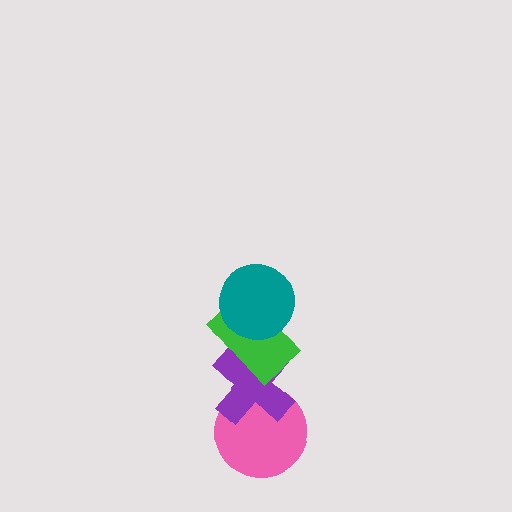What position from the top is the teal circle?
The teal circle is 1st from the top.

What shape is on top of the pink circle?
The purple cross is on top of the pink circle.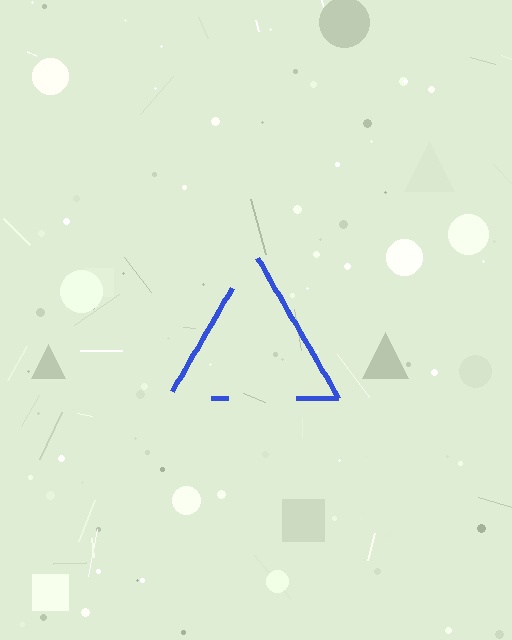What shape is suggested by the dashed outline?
The dashed outline suggests a triangle.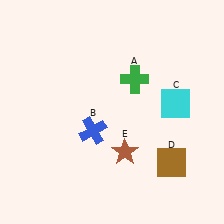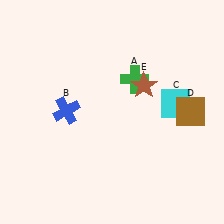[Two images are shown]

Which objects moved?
The objects that moved are: the blue cross (B), the brown square (D), the brown star (E).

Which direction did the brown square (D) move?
The brown square (D) moved up.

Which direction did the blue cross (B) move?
The blue cross (B) moved left.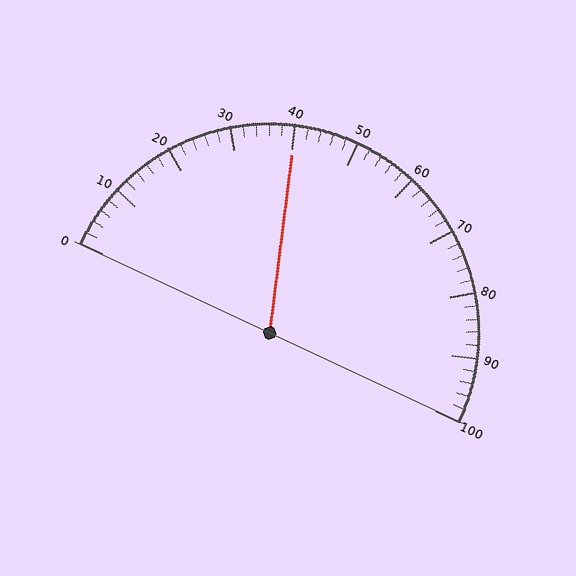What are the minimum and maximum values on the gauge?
The gauge ranges from 0 to 100.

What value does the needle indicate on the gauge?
The needle indicates approximately 40.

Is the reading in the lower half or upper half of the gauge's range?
The reading is in the lower half of the range (0 to 100).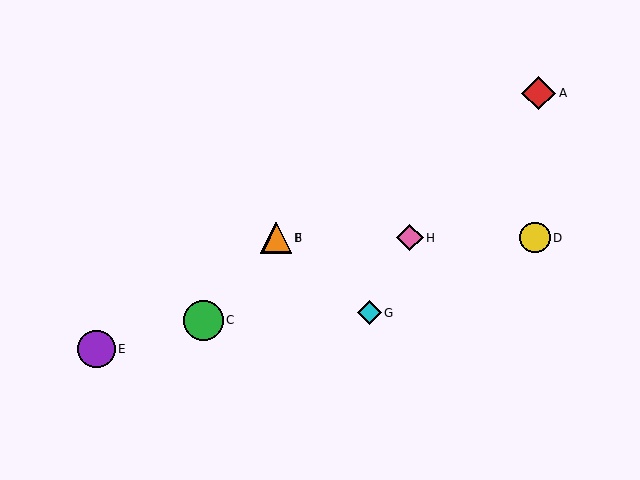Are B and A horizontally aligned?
No, B is at y≈238 and A is at y≈93.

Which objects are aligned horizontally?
Objects B, D, F, H are aligned horizontally.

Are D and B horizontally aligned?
Yes, both are at y≈238.